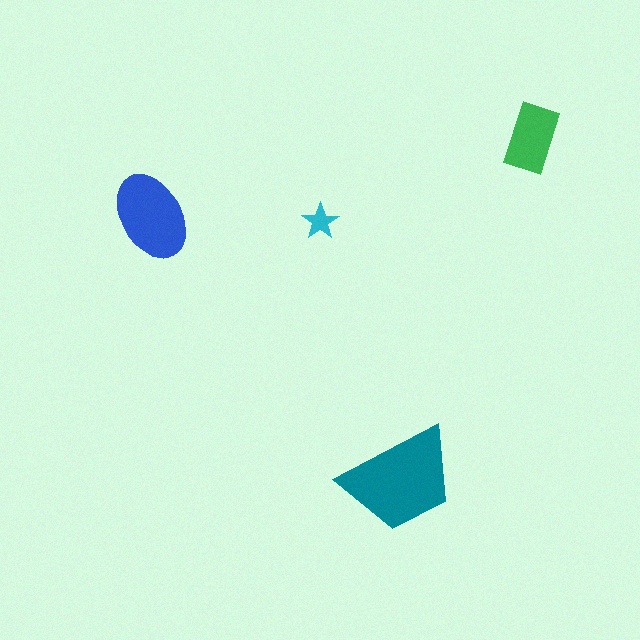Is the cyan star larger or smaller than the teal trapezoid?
Smaller.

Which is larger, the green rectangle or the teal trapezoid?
The teal trapezoid.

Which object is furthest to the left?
The blue ellipse is leftmost.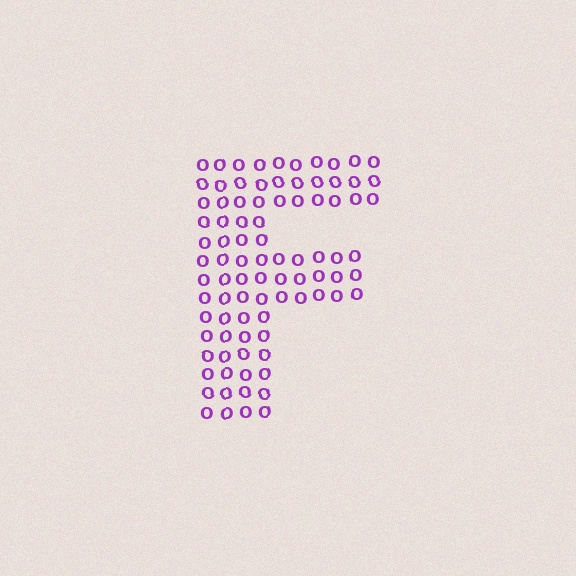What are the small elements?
The small elements are letter O's.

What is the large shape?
The large shape is the letter F.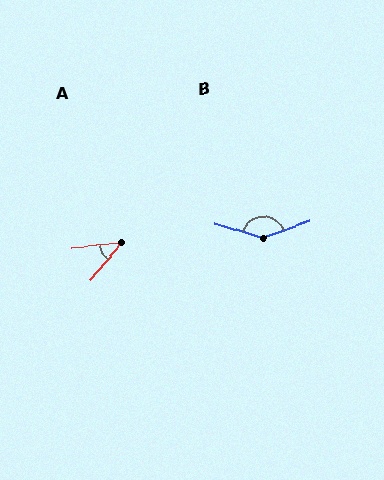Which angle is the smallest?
A, at approximately 44 degrees.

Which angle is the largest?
B, at approximately 144 degrees.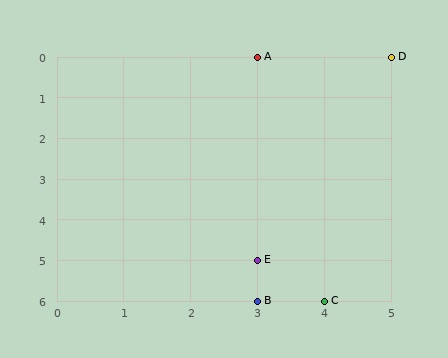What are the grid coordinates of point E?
Point E is at grid coordinates (3, 5).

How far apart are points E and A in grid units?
Points E and A are 5 rows apart.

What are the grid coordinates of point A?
Point A is at grid coordinates (3, 0).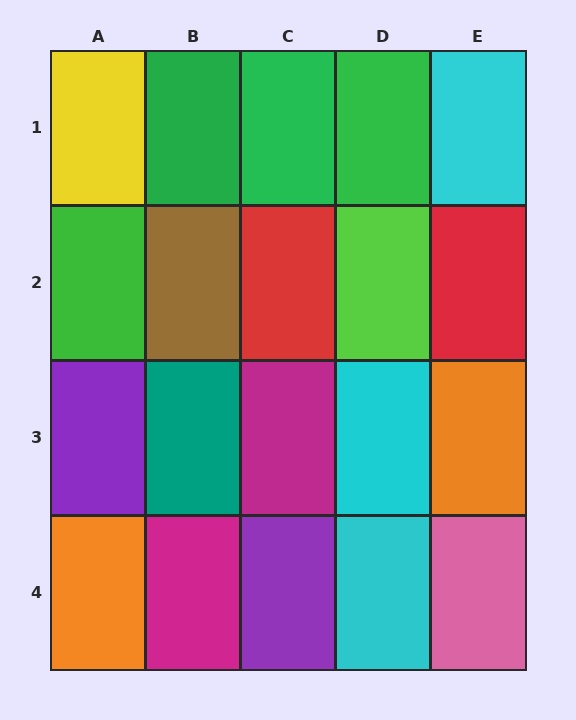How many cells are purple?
2 cells are purple.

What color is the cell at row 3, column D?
Cyan.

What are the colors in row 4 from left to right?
Orange, magenta, purple, cyan, pink.